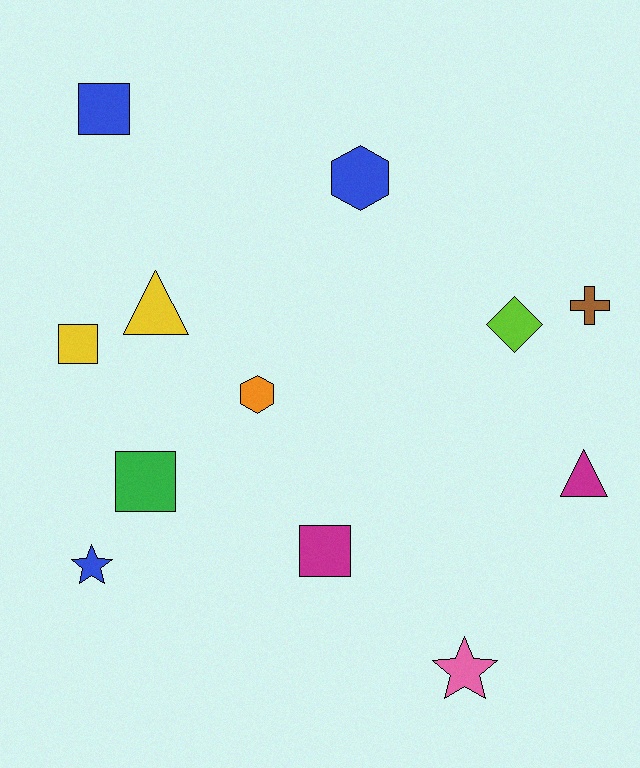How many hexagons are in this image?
There are 2 hexagons.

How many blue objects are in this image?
There are 3 blue objects.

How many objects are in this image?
There are 12 objects.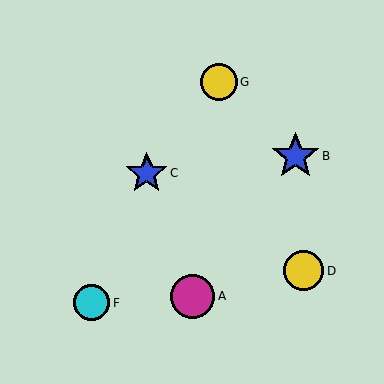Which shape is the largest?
The blue star (labeled B) is the largest.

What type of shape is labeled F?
Shape F is a cyan circle.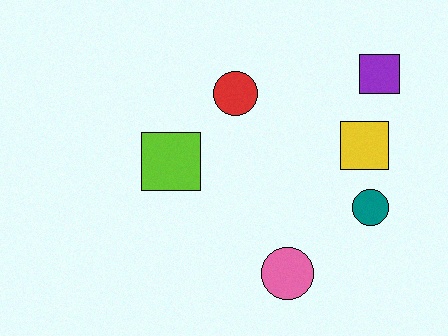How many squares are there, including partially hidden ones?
There are 3 squares.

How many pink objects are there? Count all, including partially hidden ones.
There is 1 pink object.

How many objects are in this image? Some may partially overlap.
There are 6 objects.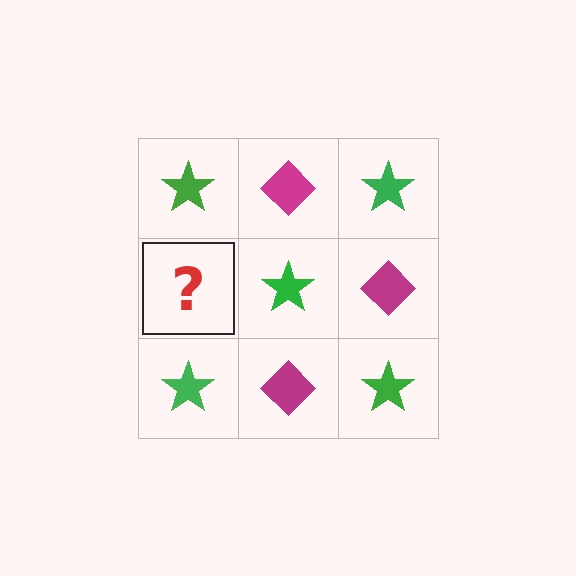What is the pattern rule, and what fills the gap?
The rule is that it alternates green star and magenta diamond in a checkerboard pattern. The gap should be filled with a magenta diamond.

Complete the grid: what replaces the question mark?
The question mark should be replaced with a magenta diamond.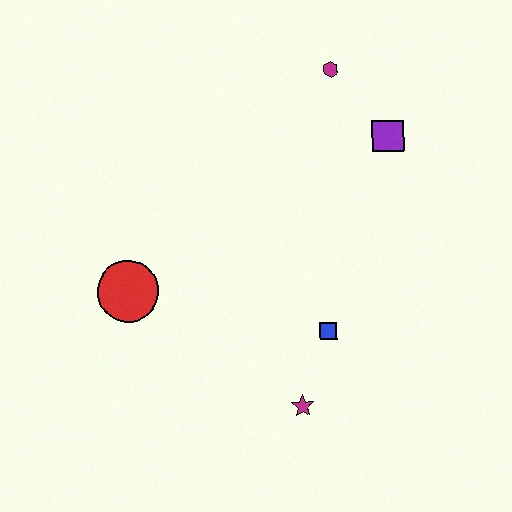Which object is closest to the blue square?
The magenta star is closest to the blue square.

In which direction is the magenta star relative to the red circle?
The magenta star is to the right of the red circle.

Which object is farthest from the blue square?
The magenta hexagon is farthest from the blue square.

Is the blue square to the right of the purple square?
No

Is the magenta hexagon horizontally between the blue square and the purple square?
Yes